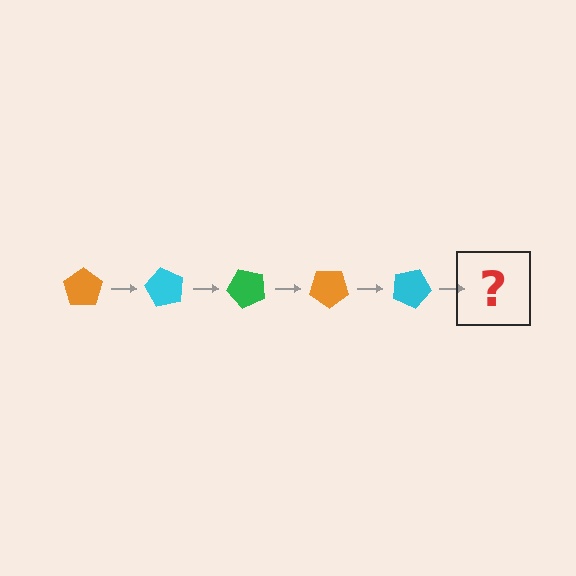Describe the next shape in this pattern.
It should be a green pentagon, rotated 300 degrees from the start.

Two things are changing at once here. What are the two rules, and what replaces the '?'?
The two rules are that it rotates 60 degrees each step and the color cycles through orange, cyan, and green. The '?' should be a green pentagon, rotated 300 degrees from the start.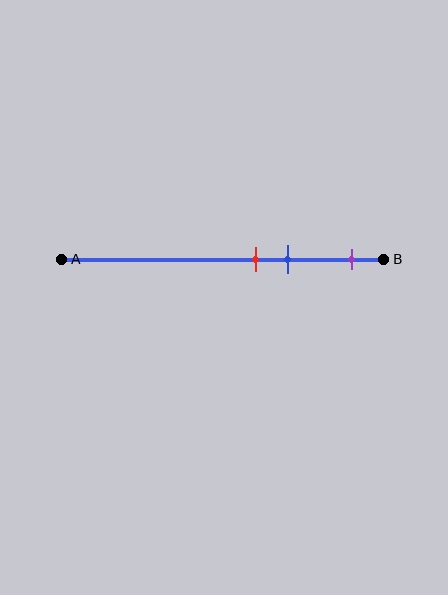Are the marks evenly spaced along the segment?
No, the marks are not evenly spaced.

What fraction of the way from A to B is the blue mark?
The blue mark is approximately 70% (0.7) of the way from A to B.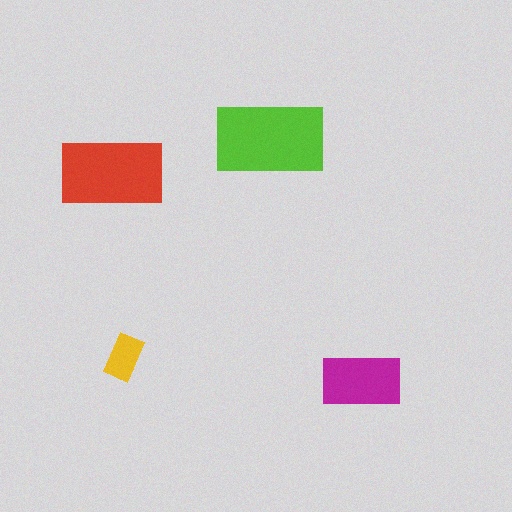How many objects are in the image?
There are 4 objects in the image.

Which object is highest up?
The lime rectangle is topmost.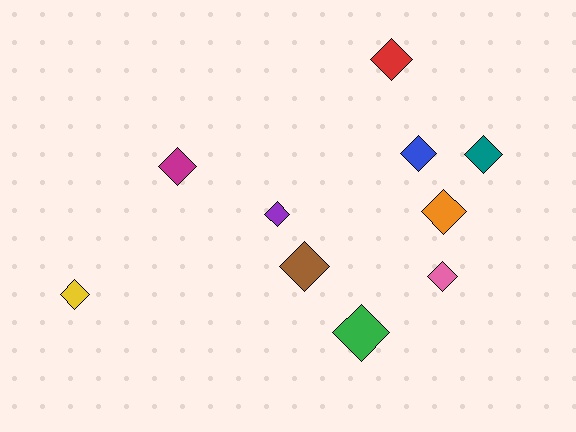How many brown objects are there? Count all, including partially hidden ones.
There is 1 brown object.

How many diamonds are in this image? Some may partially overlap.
There are 10 diamonds.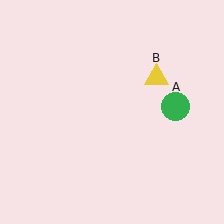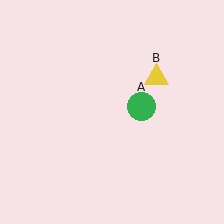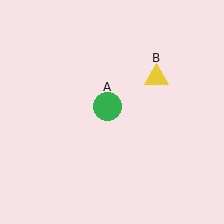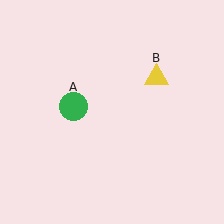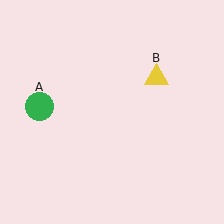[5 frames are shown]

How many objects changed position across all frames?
1 object changed position: green circle (object A).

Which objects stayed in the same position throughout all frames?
Yellow triangle (object B) remained stationary.